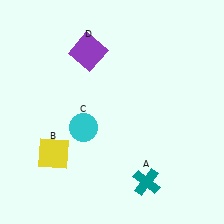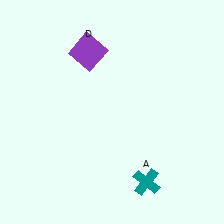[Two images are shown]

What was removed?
The cyan circle (C), the yellow square (B) were removed in Image 2.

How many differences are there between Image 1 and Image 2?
There are 2 differences between the two images.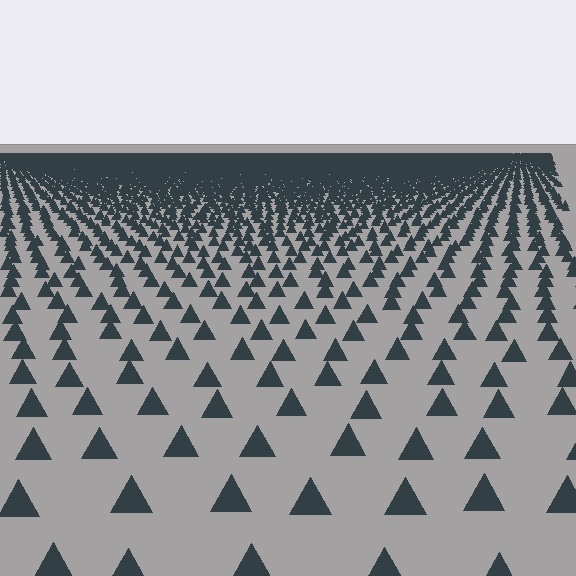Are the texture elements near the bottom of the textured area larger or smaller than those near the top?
Larger. Near the bottom, elements are closer to the viewer and appear at a bigger on-screen size.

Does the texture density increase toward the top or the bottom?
Density increases toward the top.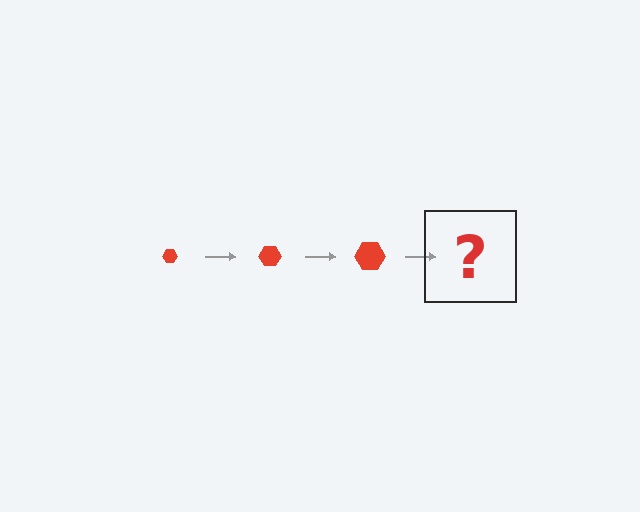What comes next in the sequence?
The next element should be a red hexagon, larger than the previous one.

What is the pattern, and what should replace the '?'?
The pattern is that the hexagon gets progressively larger each step. The '?' should be a red hexagon, larger than the previous one.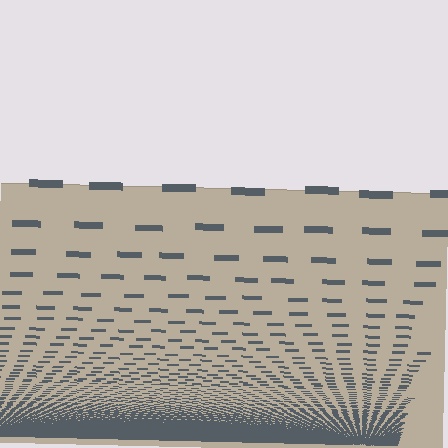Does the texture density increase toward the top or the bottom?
Density increases toward the bottom.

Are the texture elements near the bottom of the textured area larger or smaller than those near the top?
Smaller. The gradient is inverted — elements near the bottom are smaller and denser.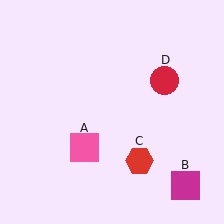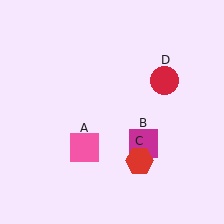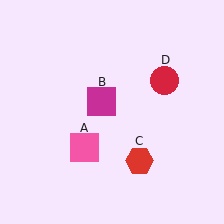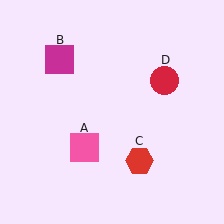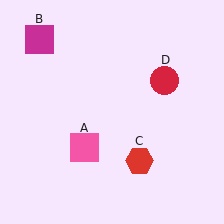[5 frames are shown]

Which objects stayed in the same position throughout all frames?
Pink square (object A) and red hexagon (object C) and red circle (object D) remained stationary.